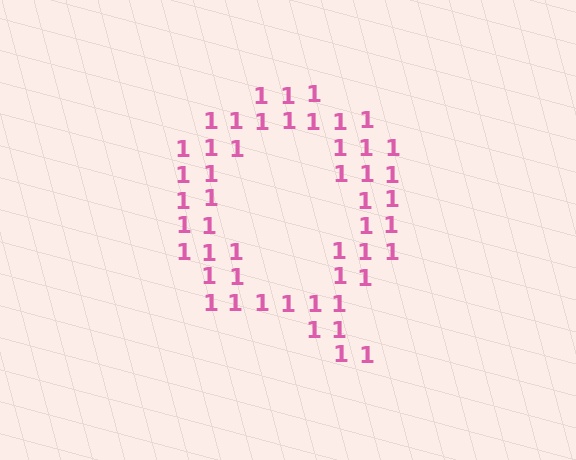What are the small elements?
The small elements are digit 1's.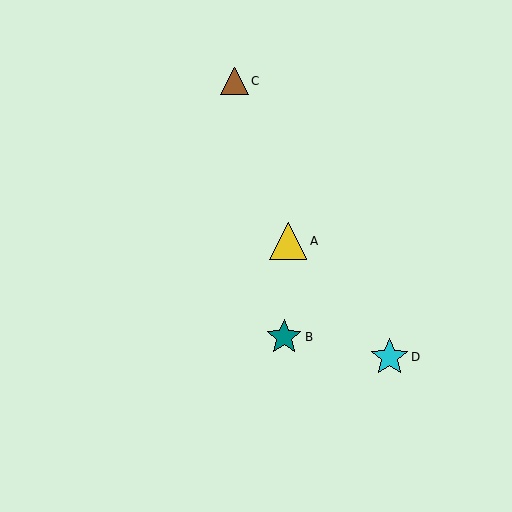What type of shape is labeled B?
Shape B is a teal star.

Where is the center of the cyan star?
The center of the cyan star is at (389, 357).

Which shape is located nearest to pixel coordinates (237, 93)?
The brown triangle (labeled C) at (235, 81) is nearest to that location.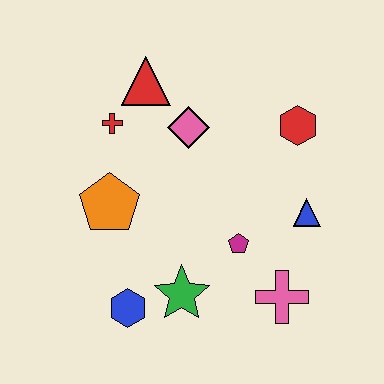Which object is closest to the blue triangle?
The magenta pentagon is closest to the blue triangle.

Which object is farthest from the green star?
The red triangle is farthest from the green star.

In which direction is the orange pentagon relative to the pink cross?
The orange pentagon is to the left of the pink cross.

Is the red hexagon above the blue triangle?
Yes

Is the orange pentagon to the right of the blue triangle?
No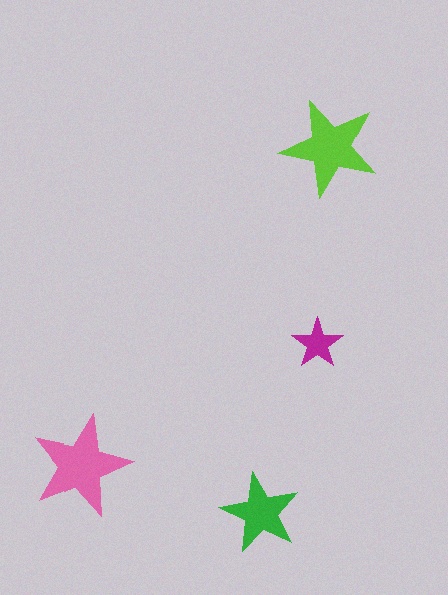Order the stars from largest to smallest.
the pink one, the lime one, the green one, the magenta one.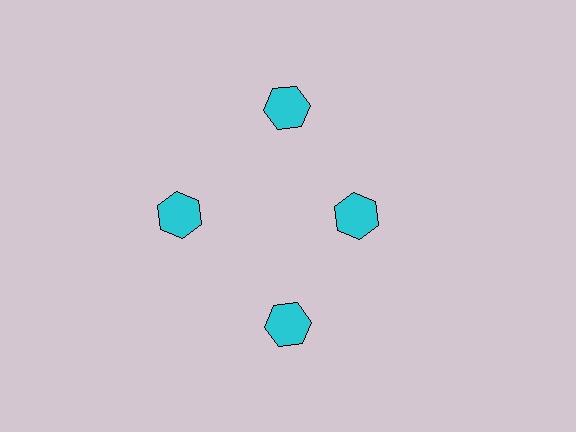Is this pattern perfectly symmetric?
No. The 4 cyan hexagons are arranged in a ring, but one element near the 3 o'clock position is pulled inward toward the center, breaking the 4-fold rotational symmetry.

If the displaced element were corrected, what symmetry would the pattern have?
It would have 4-fold rotational symmetry — the pattern would map onto itself every 90 degrees.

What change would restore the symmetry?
The symmetry would be restored by moving it outward, back onto the ring so that all 4 hexagons sit at equal angles and equal distance from the center.